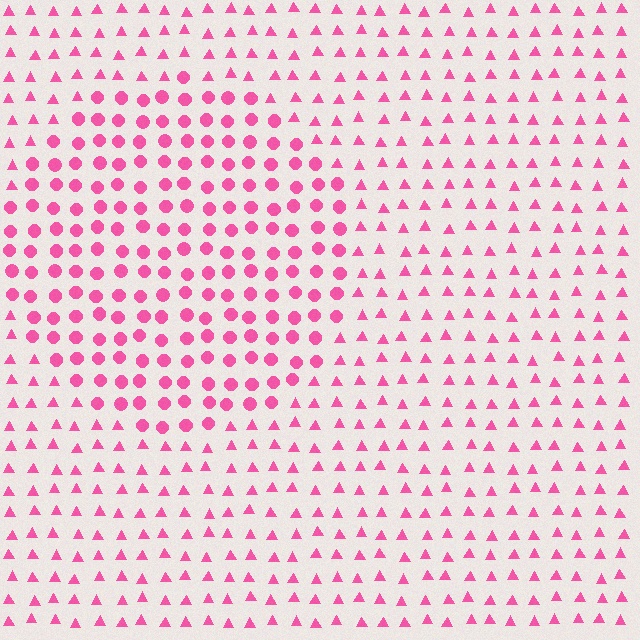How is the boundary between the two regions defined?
The boundary is defined by a change in element shape: circles inside vs. triangles outside. All elements share the same color and spacing.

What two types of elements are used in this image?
The image uses circles inside the circle region and triangles outside it.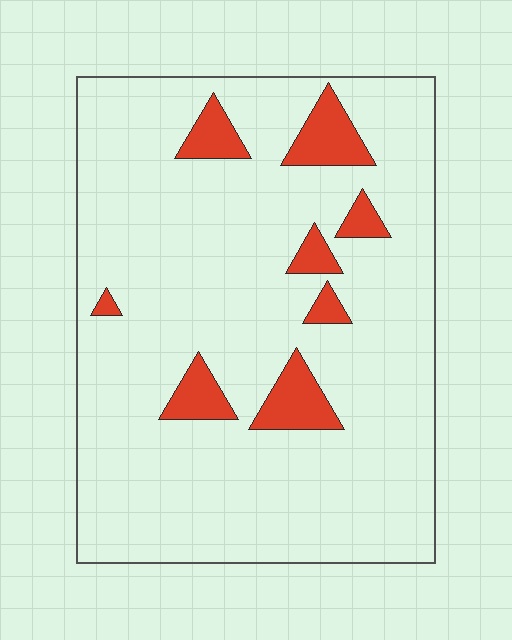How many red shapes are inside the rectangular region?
8.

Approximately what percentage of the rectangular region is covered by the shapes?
Approximately 10%.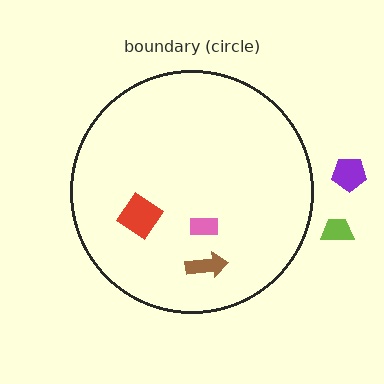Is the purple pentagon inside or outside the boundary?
Outside.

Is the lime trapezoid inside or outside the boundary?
Outside.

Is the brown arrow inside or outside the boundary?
Inside.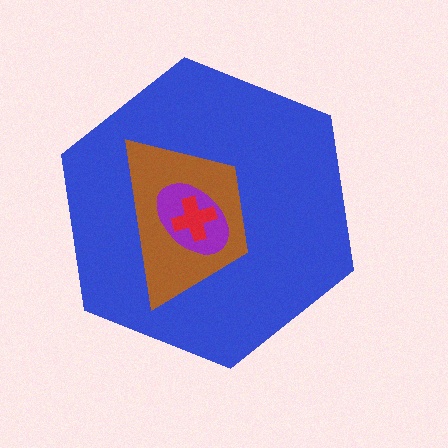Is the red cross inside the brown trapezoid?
Yes.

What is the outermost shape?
The blue hexagon.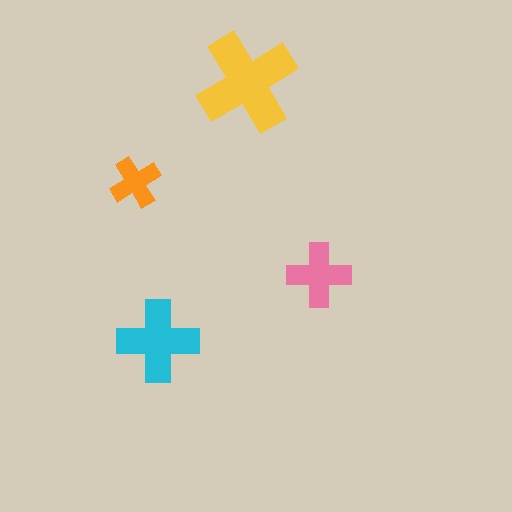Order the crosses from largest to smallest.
the yellow one, the cyan one, the pink one, the orange one.